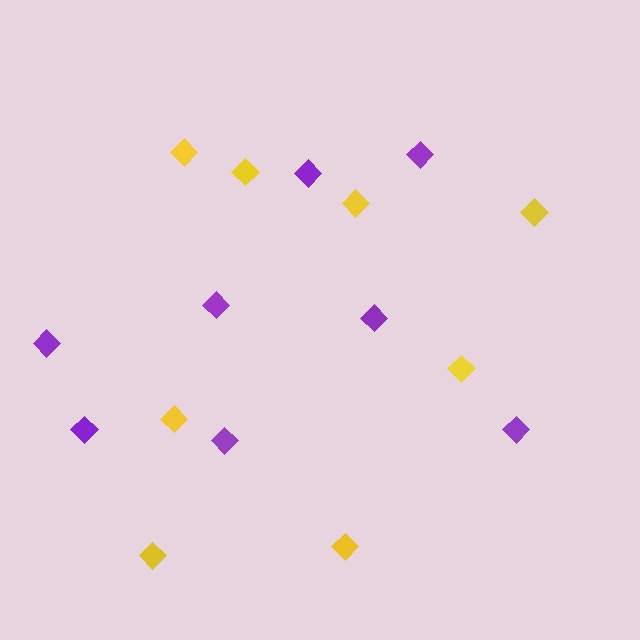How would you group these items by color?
There are 2 groups: one group of purple diamonds (8) and one group of yellow diamonds (8).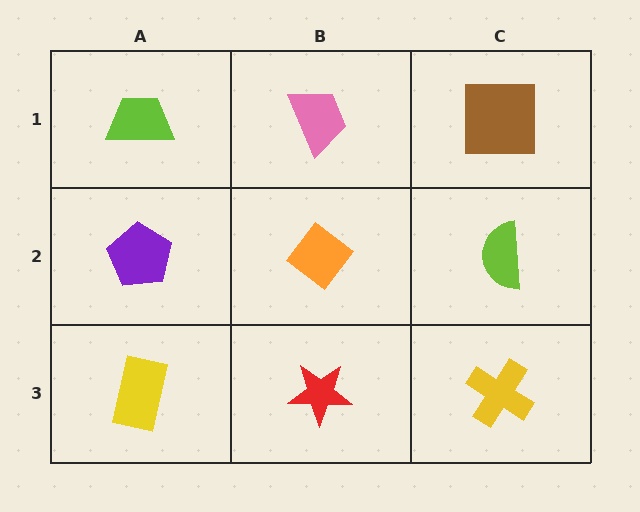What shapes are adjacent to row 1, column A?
A purple pentagon (row 2, column A), a pink trapezoid (row 1, column B).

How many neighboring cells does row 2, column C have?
3.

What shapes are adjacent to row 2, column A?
A lime trapezoid (row 1, column A), a yellow rectangle (row 3, column A), an orange diamond (row 2, column B).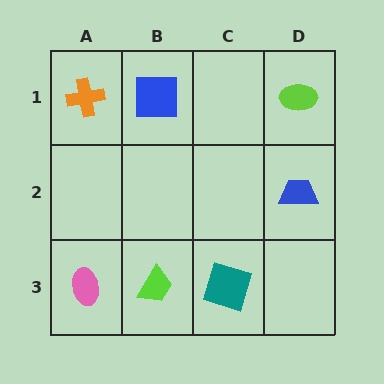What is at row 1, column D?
A lime ellipse.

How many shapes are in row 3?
3 shapes.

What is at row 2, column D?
A blue trapezoid.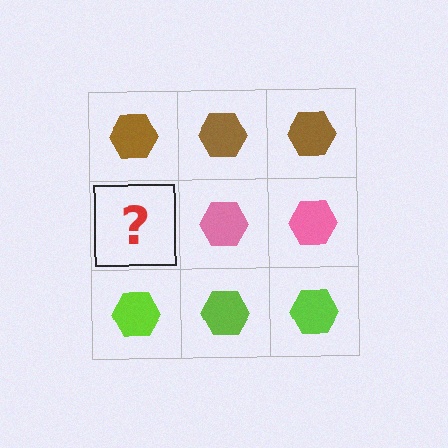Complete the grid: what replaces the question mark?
The question mark should be replaced with a pink hexagon.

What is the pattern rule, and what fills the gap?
The rule is that each row has a consistent color. The gap should be filled with a pink hexagon.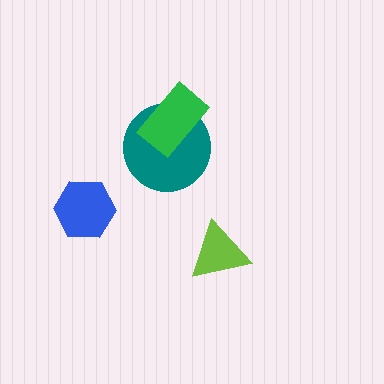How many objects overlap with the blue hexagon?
0 objects overlap with the blue hexagon.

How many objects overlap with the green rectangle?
1 object overlaps with the green rectangle.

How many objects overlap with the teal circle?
1 object overlaps with the teal circle.